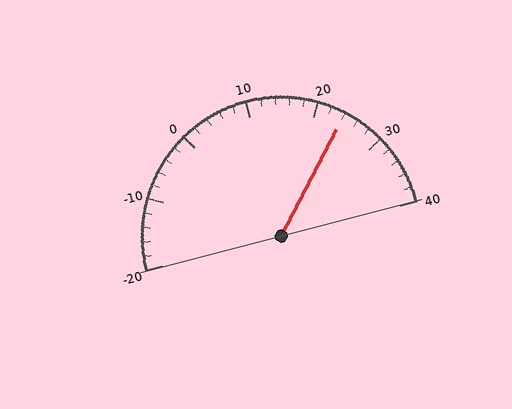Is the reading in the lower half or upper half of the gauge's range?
The reading is in the upper half of the range (-20 to 40).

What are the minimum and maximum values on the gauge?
The gauge ranges from -20 to 40.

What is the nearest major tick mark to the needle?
The nearest major tick mark is 20.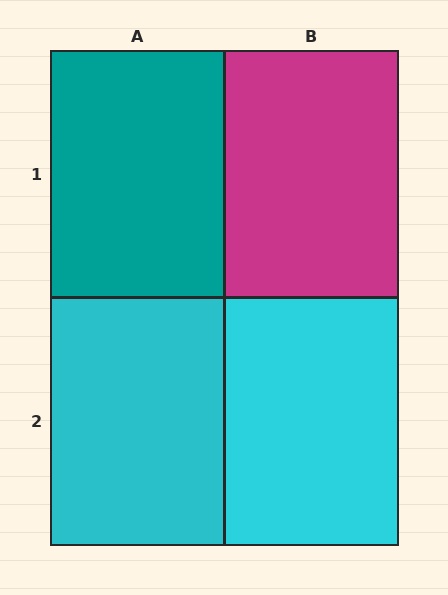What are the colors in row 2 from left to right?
Cyan, cyan.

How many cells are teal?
1 cell is teal.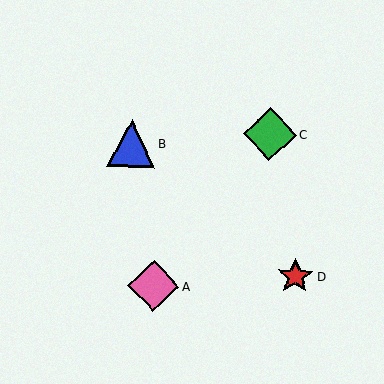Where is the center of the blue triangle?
The center of the blue triangle is at (131, 143).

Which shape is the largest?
The green diamond (labeled C) is the largest.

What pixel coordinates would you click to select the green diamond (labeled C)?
Click at (270, 134) to select the green diamond C.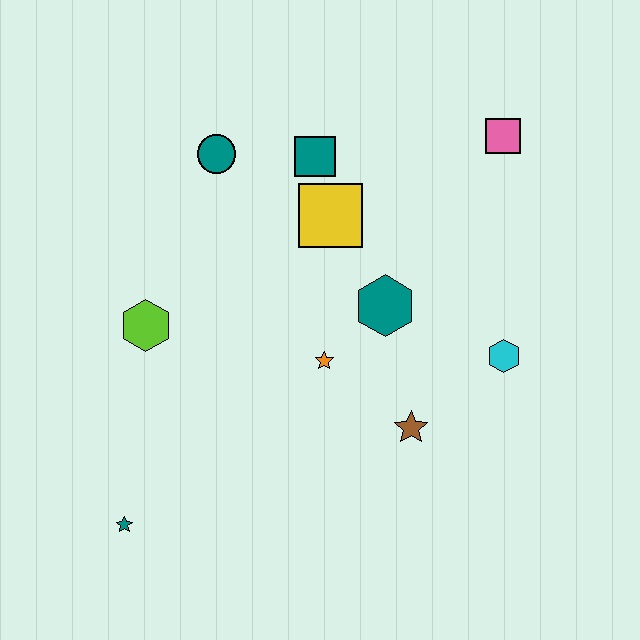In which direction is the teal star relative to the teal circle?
The teal star is below the teal circle.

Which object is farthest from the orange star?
The pink square is farthest from the orange star.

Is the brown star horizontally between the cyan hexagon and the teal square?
Yes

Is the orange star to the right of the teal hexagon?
No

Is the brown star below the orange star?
Yes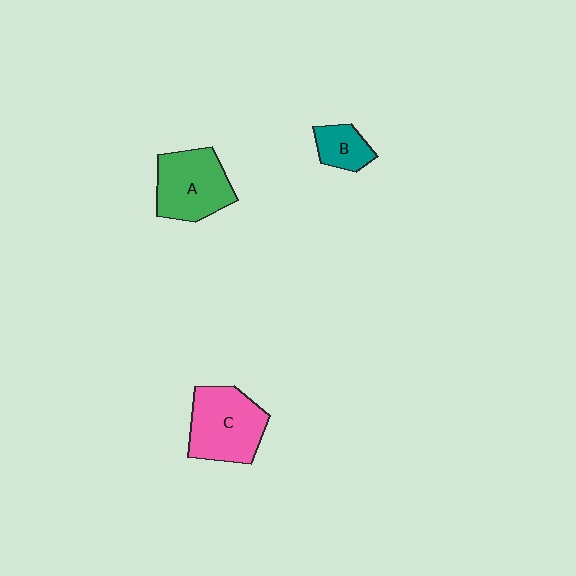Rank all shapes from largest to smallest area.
From largest to smallest: C (pink), A (green), B (teal).